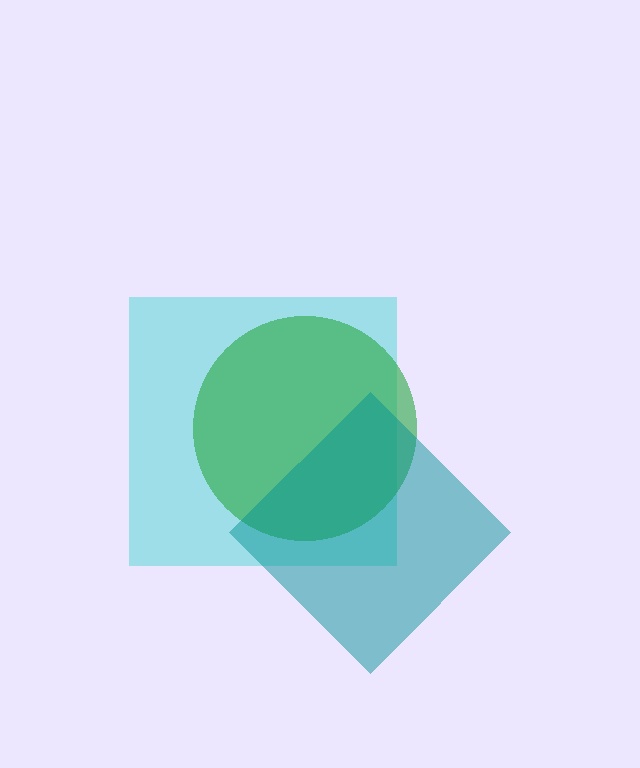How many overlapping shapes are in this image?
There are 3 overlapping shapes in the image.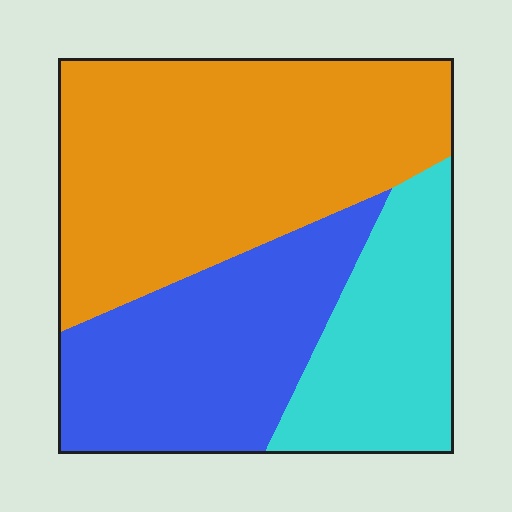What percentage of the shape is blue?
Blue covers about 30% of the shape.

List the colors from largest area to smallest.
From largest to smallest: orange, blue, cyan.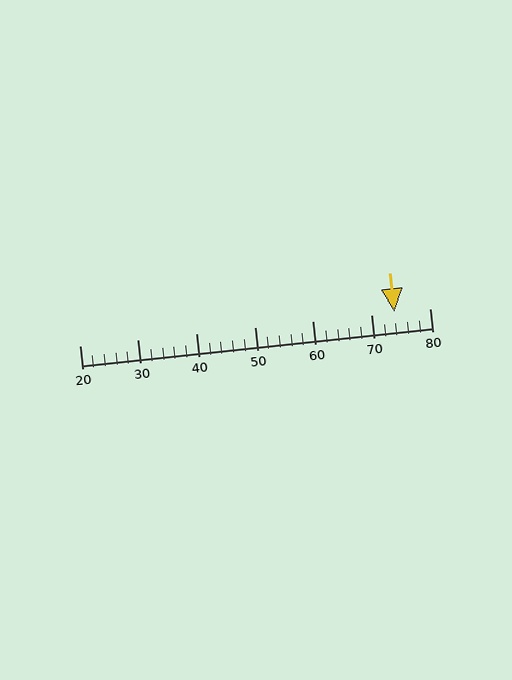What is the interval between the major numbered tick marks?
The major tick marks are spaced 10 units apart.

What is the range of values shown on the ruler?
The ruler shows values from 20 to 80.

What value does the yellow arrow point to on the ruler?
The yellow arrow points to approximately 74.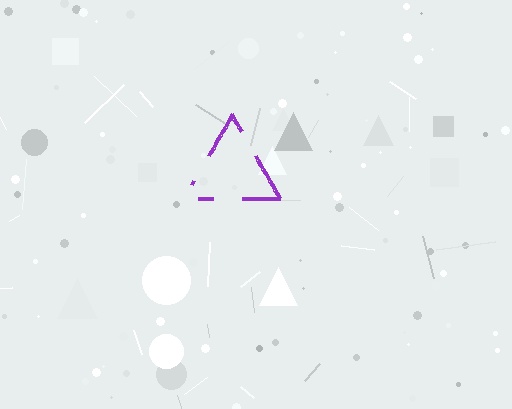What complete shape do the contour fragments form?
The contour fragments form a triangle.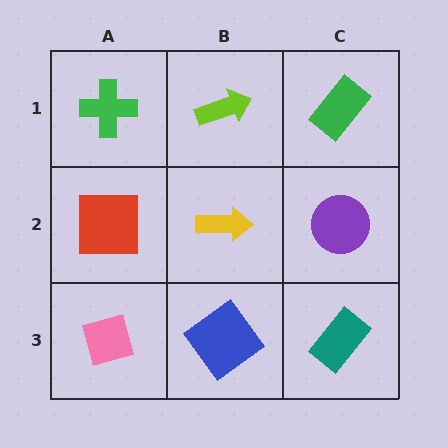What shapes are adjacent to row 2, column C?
A green rectangle (row 1, column C), a teal rectangle (row 3, column C), a yellow arrow (row 2, column B).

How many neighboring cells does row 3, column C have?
2.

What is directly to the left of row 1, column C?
A lime arrow.